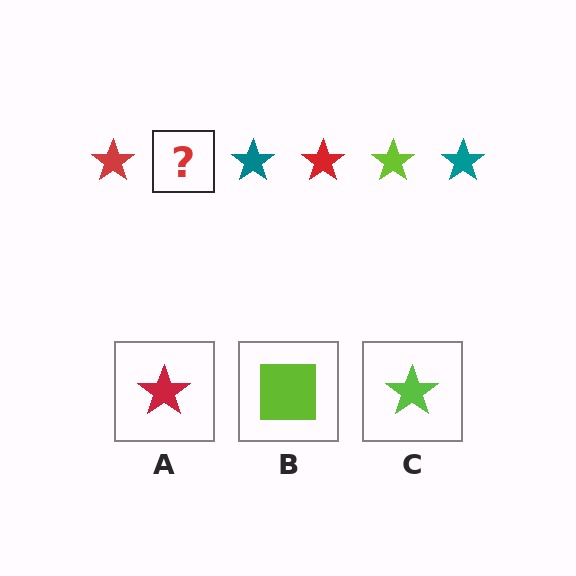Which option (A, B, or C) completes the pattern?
C.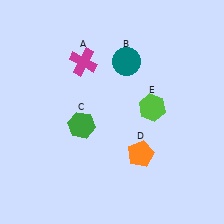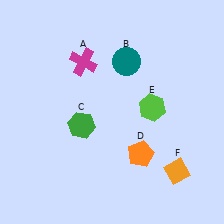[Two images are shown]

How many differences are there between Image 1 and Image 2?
There is 1 difference between the two images.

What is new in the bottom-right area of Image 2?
An orange diamond (F) was added in the bottom-right area of Image 2.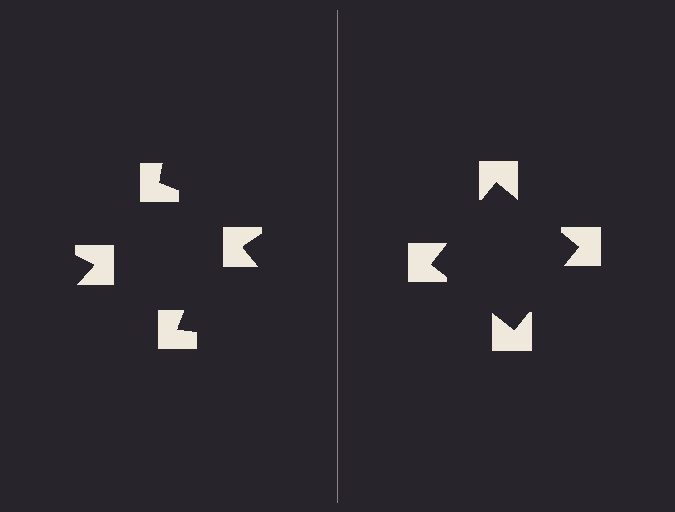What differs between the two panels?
The notched squares are positioned identically on both sides; only the wedge orientations differ. On the right they align to a square; on the left they are misaligned.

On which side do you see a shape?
An illusory square appears on the right side. On the left side the wedge cuts are rotated, so no coherent shape forms.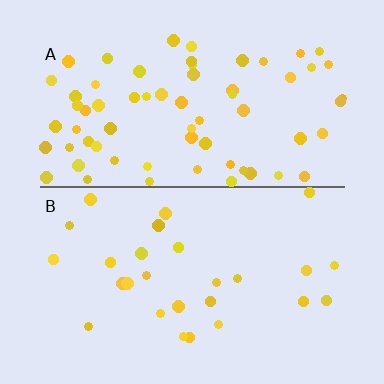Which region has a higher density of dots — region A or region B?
A (the top).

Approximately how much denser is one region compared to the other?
Approximately 2.4× — region A over region B.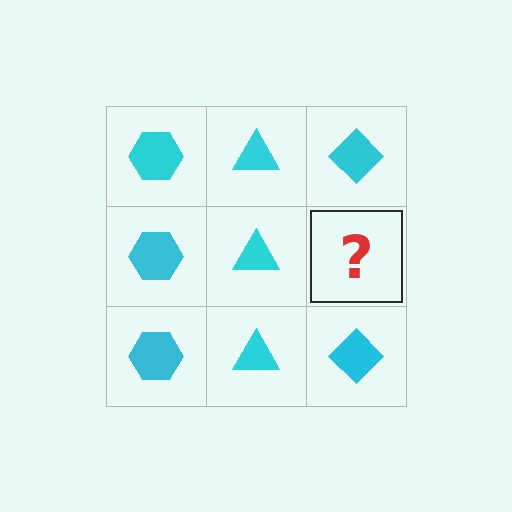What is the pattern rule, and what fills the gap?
The rule is that each column has a consistent shape. The gap should be filled with a cyan diamond.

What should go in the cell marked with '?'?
The missing cell should contain a cyan diamond.